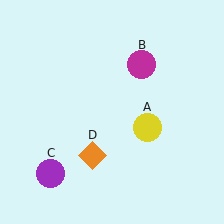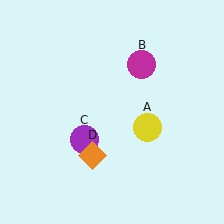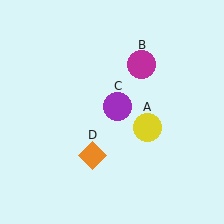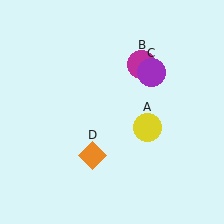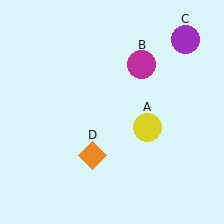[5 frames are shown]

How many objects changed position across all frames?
1 object changed position: purple circle (object C).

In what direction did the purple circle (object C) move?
The purple circle (object C) moved up and to the right.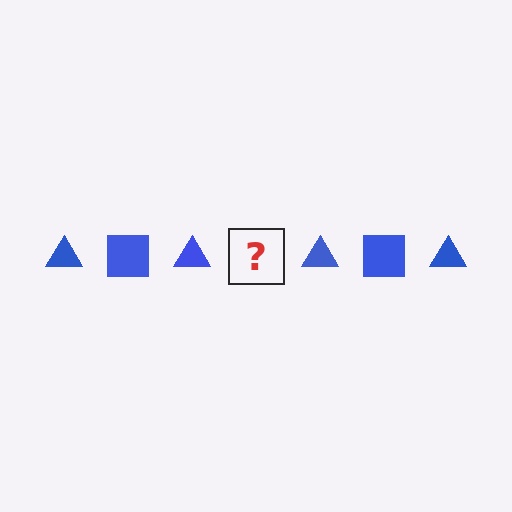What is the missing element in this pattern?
The missing element is a blue square.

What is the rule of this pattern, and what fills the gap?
The rule is that the pattern cycles through triangle, square shapes in blue. The gap should be filled with a blue square.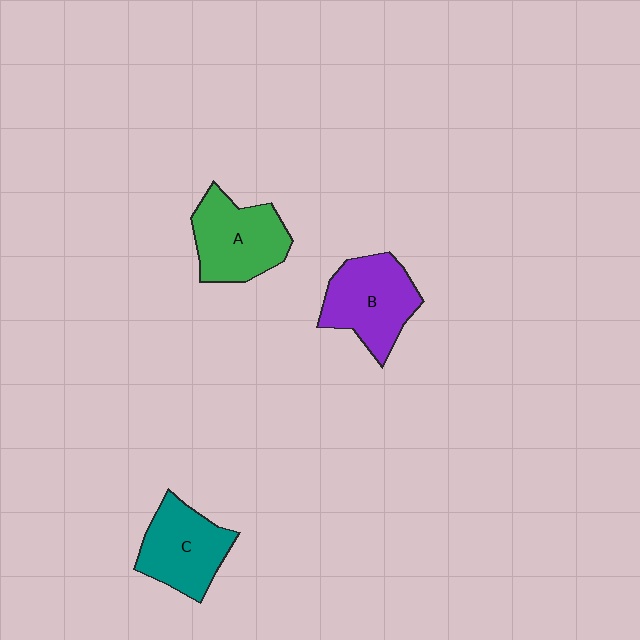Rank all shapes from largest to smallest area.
From largest to smallest: B (purple), A (green), C (teal).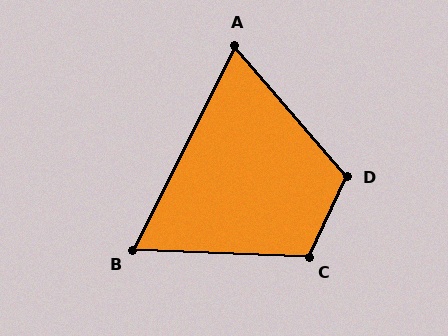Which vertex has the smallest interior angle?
B, at approximately 66 degrees.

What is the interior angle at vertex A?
Approximately 67 degrees (acute).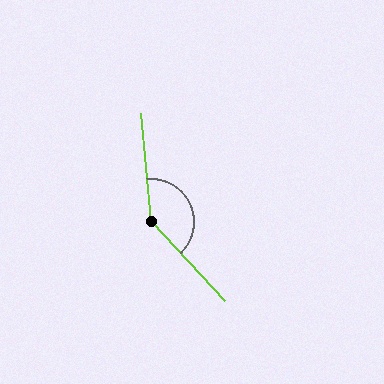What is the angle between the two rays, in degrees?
Approximately 142 degrees.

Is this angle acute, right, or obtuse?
It is obtuse.